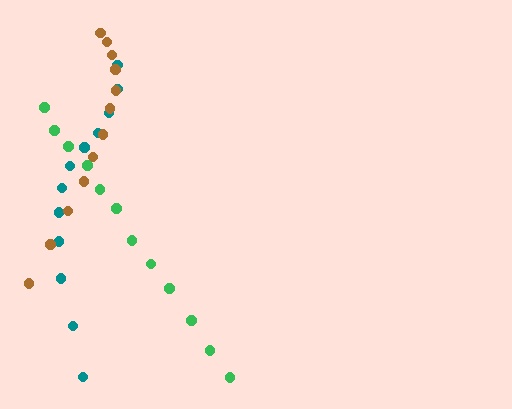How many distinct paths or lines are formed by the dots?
There are 3 distinct paths.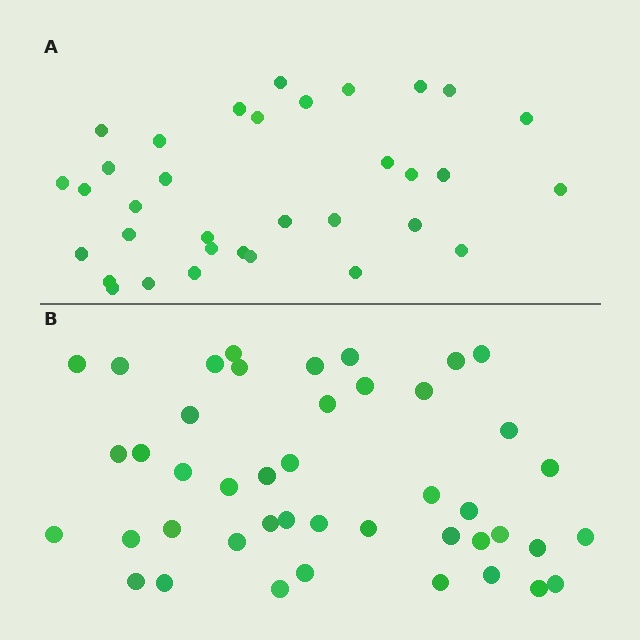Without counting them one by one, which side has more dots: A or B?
Region B (the bottom region) has more dots.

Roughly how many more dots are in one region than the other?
Region B has roughly 10 or so more dots than region A.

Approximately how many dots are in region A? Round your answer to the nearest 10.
About 30 dots. (The exact count is 34, which rounds to 30.)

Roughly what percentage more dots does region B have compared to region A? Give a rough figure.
About 30% more.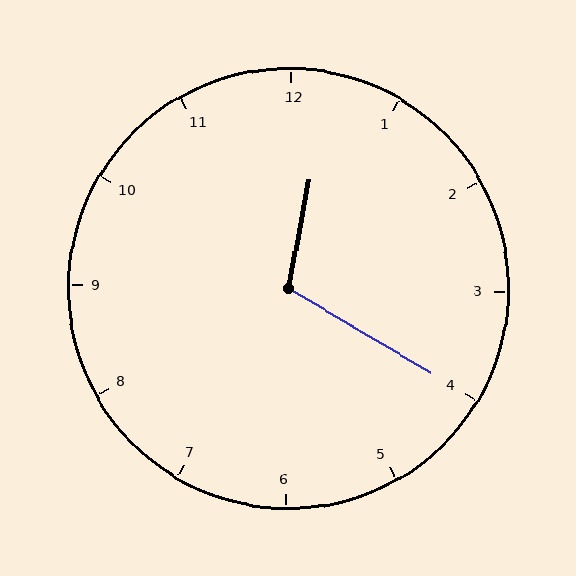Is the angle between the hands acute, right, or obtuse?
It is obtuse.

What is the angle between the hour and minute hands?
Approximately 110 degrees.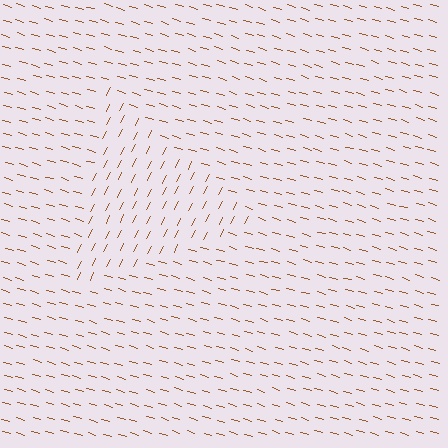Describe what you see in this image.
The image is filled with small brown line segments. A triangle region in the image has lines oriented differently from the surrounding lines, creating a visible texture boundary.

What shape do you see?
I see a triangle.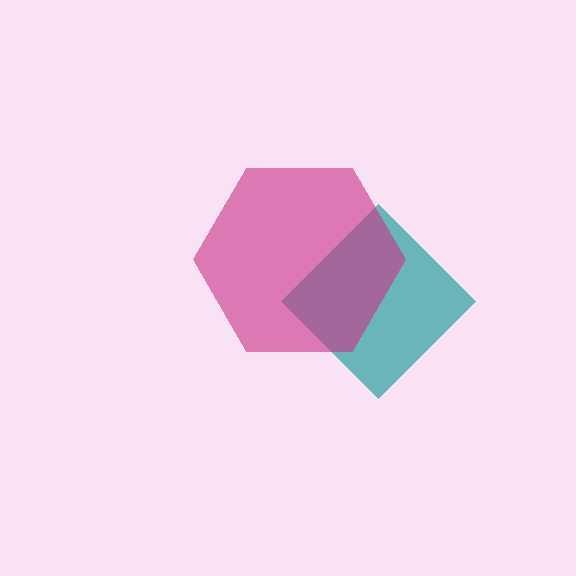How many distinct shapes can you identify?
There are 2 distinct shapes: a teal diamond, a magenta hexagon.